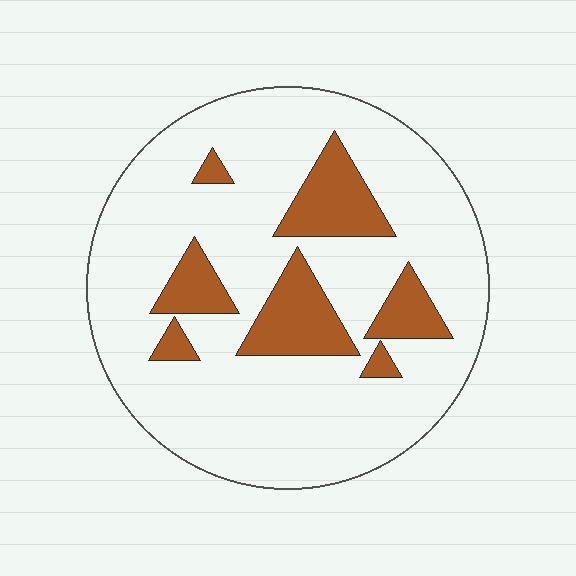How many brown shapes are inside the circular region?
7.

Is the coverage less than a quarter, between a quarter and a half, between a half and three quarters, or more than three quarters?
Less than a quarter.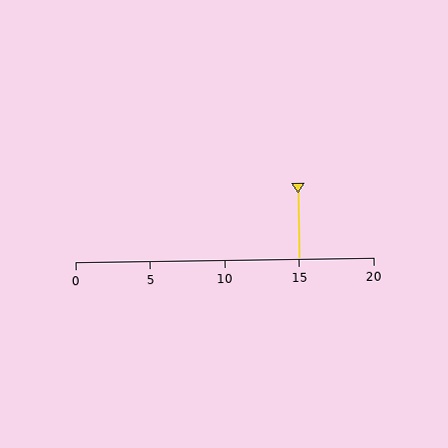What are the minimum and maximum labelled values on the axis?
The axis runs from 0 to 20.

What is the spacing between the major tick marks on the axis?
The major ticks are spaced 5 apart.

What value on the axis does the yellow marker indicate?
The marker indicates approximately 15.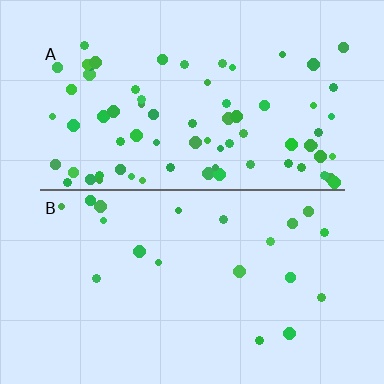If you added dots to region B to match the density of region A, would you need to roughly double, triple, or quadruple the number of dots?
Approximately quadruple.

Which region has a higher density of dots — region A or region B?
A (the top).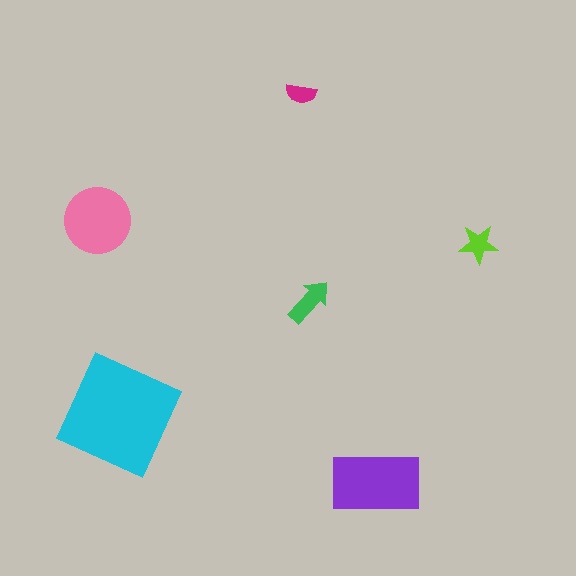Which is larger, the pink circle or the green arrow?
The pink circle.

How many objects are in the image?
There are 6 objects in the image.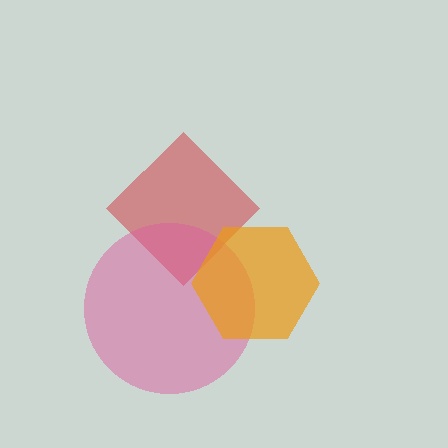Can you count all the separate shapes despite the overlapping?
Yes, there are 3 separate shapes.